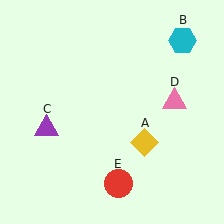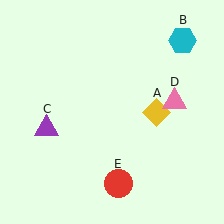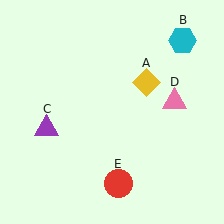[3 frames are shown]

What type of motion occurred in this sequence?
The yellow diamond (object A) rotated counterclockwise around the center of the scene.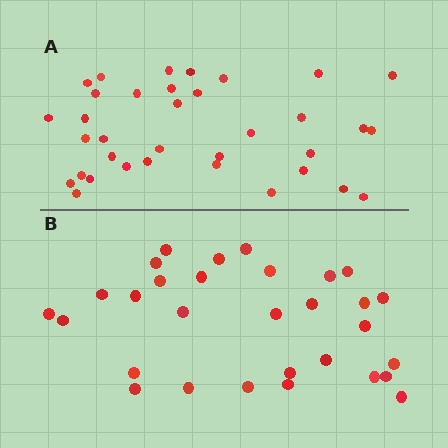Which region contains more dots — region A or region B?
Region A (the top region) has more dots.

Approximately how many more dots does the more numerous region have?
Region A has about 5 more dots than region B.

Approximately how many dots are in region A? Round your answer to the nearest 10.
About 40 dots. (The exact count is 35, which rounds to 40.)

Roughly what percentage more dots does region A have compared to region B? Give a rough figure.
About 15% more.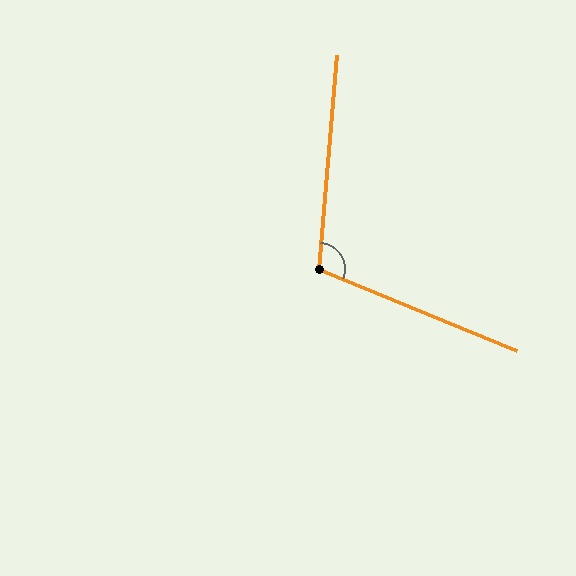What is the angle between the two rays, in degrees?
Approximately 108 degrees.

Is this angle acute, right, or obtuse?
It is obtuse.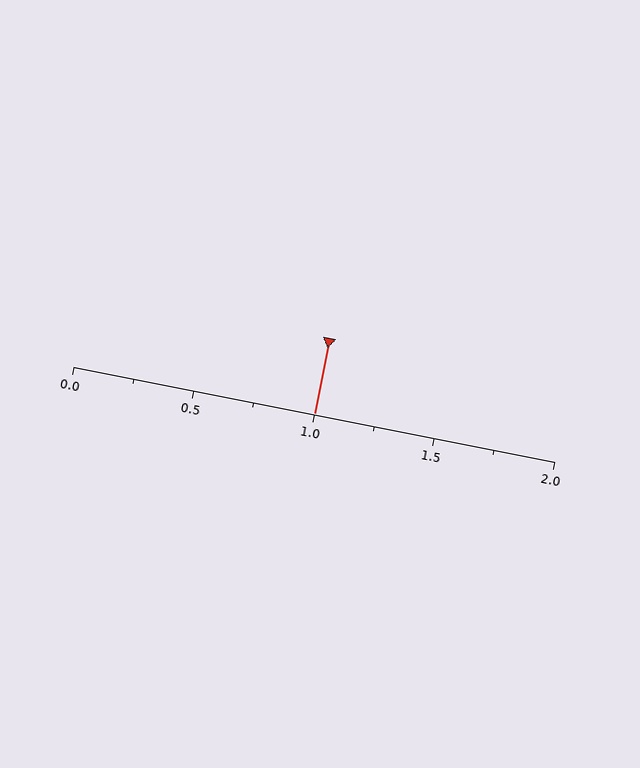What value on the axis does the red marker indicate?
The marker indicates approximately 1.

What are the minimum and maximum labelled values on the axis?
The axis runs from 0.0 to 2.0.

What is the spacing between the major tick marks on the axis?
The major ticks are spaced 0.5 apart.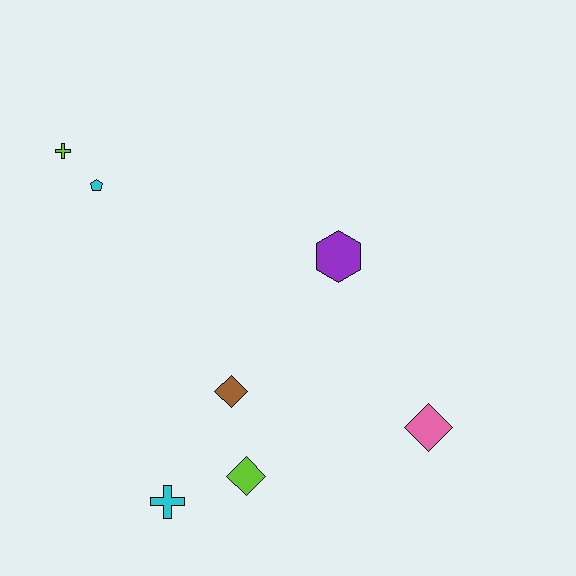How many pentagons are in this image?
There is 1 pentagon.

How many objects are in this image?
There are 7 objects.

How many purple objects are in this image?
There is 1 purple object.